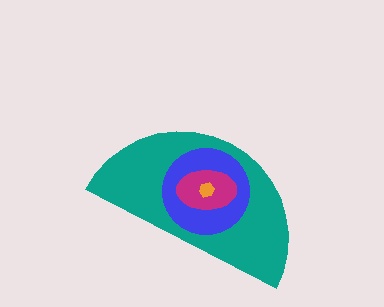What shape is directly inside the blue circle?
The magenta ellipse.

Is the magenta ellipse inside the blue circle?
Yes.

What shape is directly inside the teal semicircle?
The blue circle.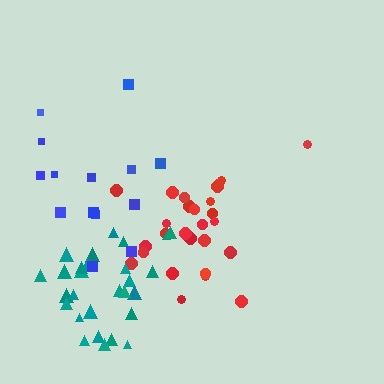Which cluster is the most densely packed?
Red.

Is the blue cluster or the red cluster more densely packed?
Red.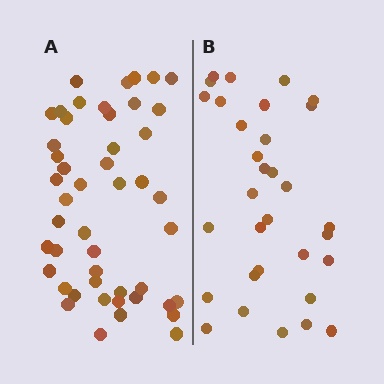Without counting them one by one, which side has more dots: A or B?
Region A (the left region) has more dots.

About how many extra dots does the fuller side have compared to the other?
Region A has approximately 15 more dots than region B.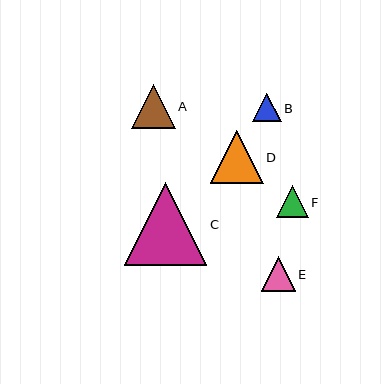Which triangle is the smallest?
Triangle B is the smallest with a size of approximately 28 pixels.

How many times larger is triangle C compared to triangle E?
Triangle C is approximately 2.4 times the size of triangle E.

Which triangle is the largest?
Triangle C is the largest with a size of approximately 83 pixels.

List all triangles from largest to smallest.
From largest to smallest: C, D, A, E, F, B.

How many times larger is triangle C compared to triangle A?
Triangle C is approximately 1.9 times the size of triangle A.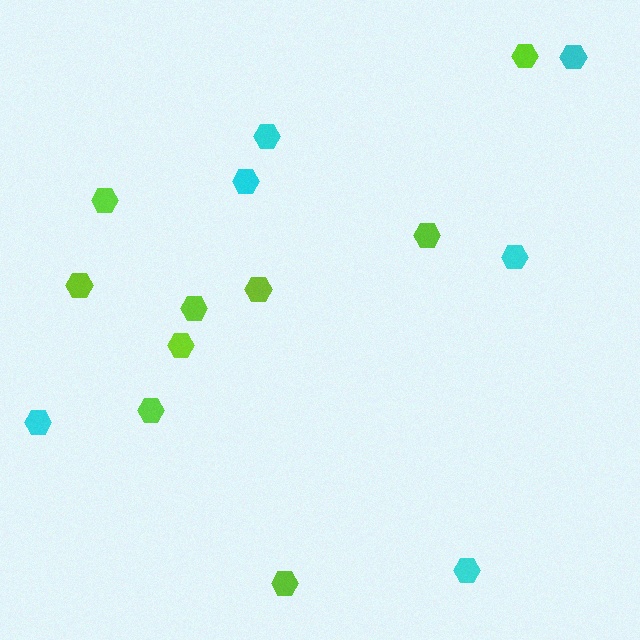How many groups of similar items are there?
There are 2 groups: one group of cyan hexagons (6) and one group of lime hexagons (9).